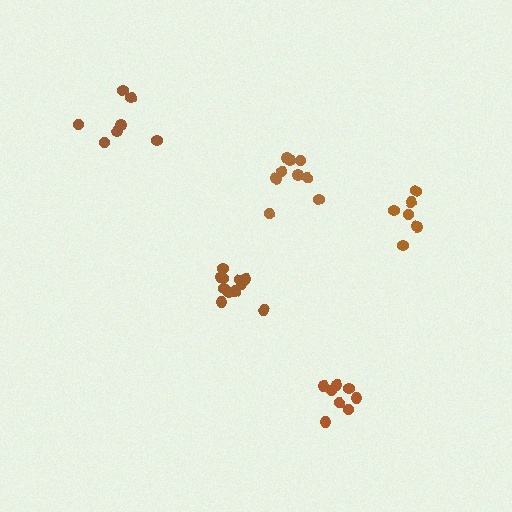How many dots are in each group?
Group 1: 6 dots, Group 2: 7 dots, Group 3: 8 dots, Group 4: 12 dots, Group 5: 9 dots (42 total).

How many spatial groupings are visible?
There are 5 spatial groupings.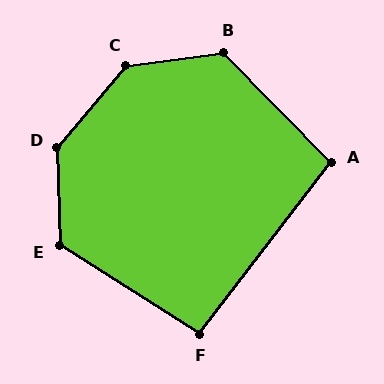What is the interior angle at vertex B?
Approximately 127 degrees (obtuse).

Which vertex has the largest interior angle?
D, at approximately 138 degrees.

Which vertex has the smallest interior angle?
F, at approximately 95 degrees.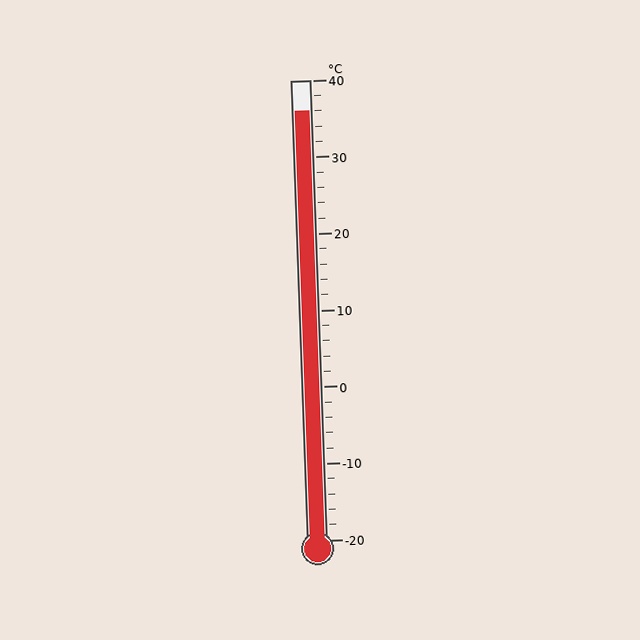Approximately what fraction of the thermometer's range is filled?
The thermometer is filled to approximately 95% of its range.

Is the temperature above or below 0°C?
The temperature is above 0°C.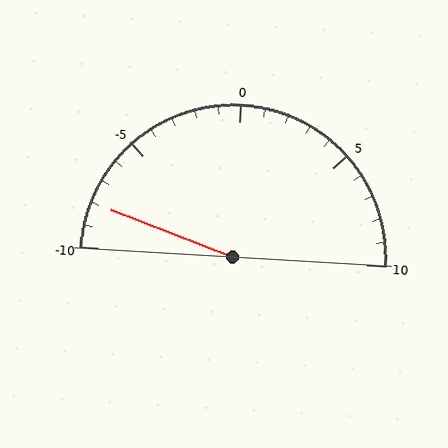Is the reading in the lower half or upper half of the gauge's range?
The reading is in the lower half of the range (-10 to 10).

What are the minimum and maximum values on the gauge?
The gauge ranges from -10 to 10.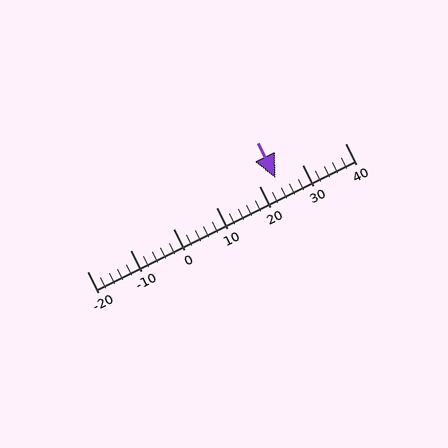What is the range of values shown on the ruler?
The ruler shows values from -20 to 40.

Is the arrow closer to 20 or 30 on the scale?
The arrow is closer to 20.